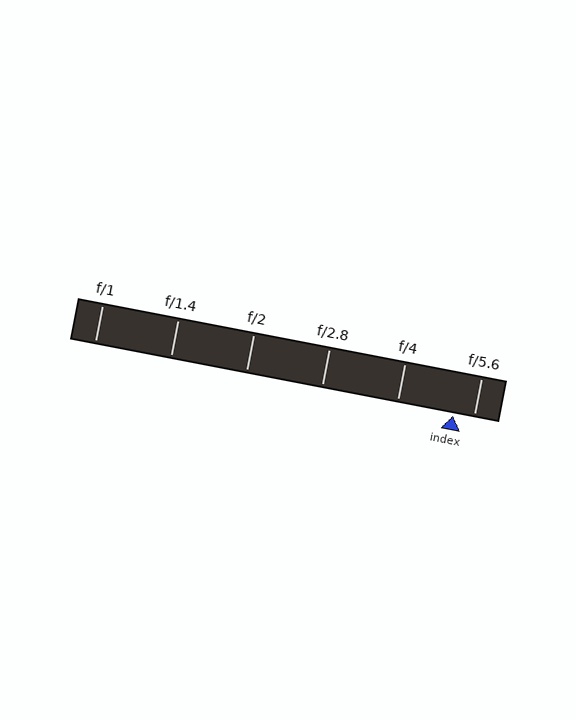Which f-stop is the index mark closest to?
The index mark is closest to f/5.6.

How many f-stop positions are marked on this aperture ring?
There are 6 f-stop positions marked.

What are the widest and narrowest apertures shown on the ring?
The widest aperture shown is f/1 and the narrowest is f/5.6.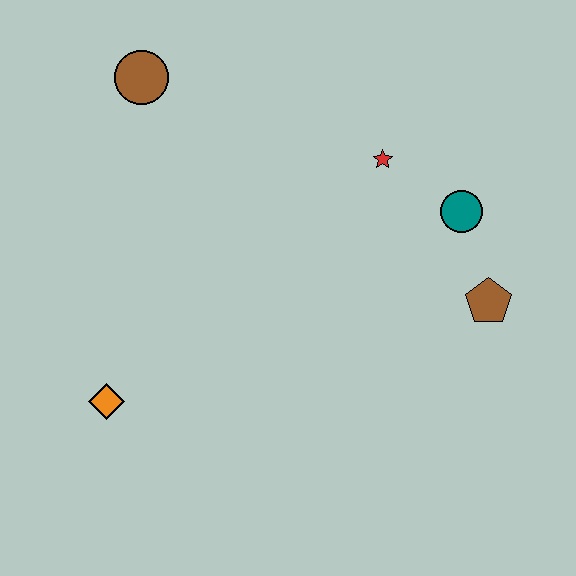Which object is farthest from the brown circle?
The brown pentagon is farthest from the brown circle.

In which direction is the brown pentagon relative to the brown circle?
The brown pentagon is to the right of the brown circle.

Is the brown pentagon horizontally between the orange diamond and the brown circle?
No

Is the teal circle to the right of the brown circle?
Yes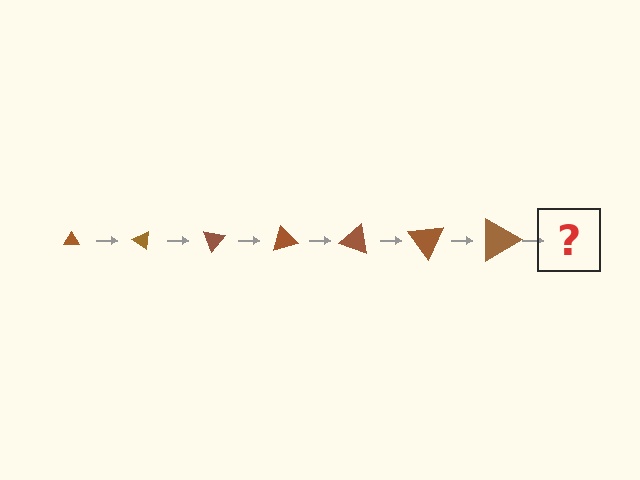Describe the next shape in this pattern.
It should be a triangle, larger than the previous one and rotated 245 degrees from the start.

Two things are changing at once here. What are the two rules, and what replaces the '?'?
The two rules are that the triangle grows larger each step and it rotates 35 degrees each step. The '?' should be a triangle, larger than the previous one and rotated 245 degrees from the start.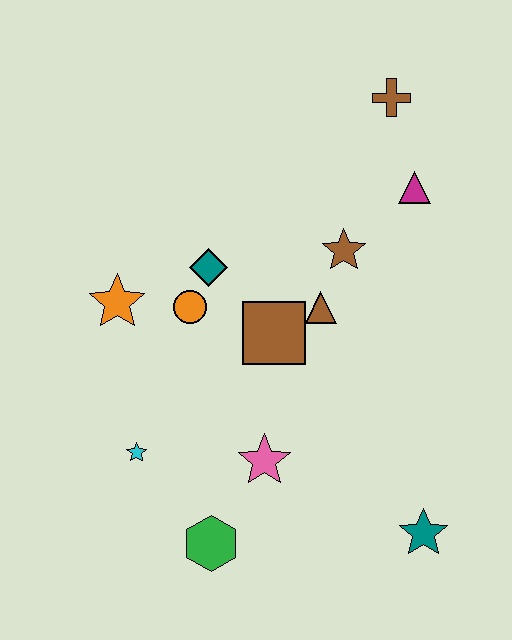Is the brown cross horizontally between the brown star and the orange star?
No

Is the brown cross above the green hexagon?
Yes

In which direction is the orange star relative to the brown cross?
The orange star is to the left of the brown cross.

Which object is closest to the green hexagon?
The pink star is closest to the green hexagon.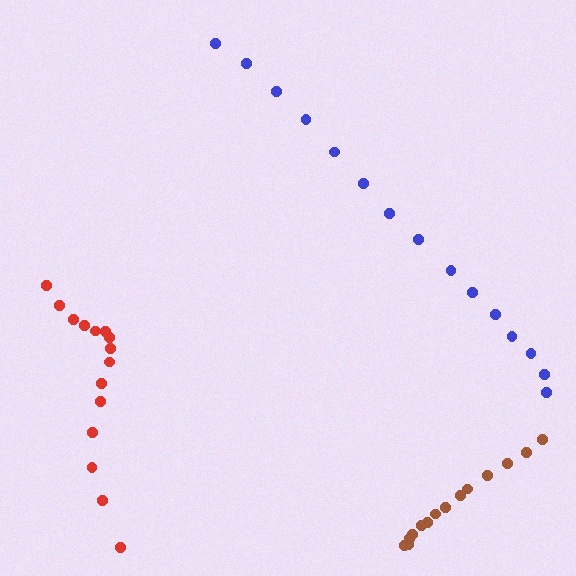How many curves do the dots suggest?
There are 3 distinct paths.